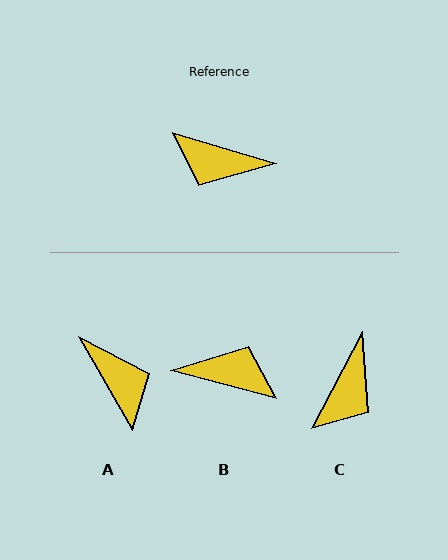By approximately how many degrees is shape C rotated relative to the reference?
Approximately 79 degrees counter-clockwise.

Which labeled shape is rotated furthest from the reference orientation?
B, about 178 degrees away.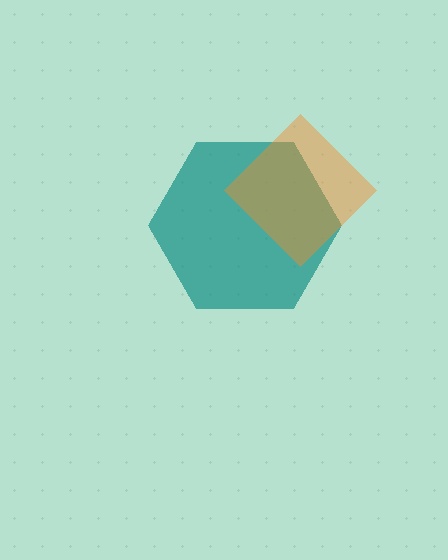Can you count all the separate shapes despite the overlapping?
Yes, there are 2 separate shapes.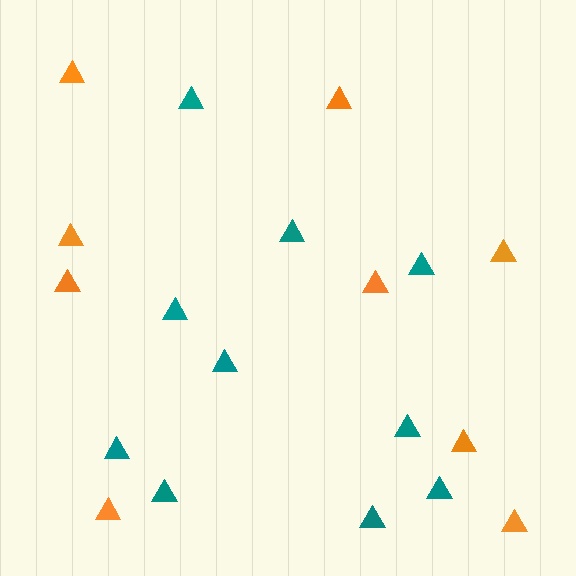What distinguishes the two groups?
There are 2 groups: one group of teal triangles (10) and one group of orange triangles (9).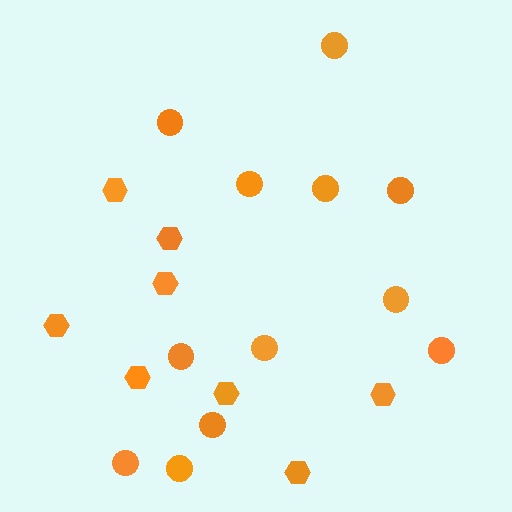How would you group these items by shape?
There are 2 groups: one group of hexagons (8) and one group of circles (12).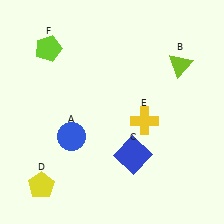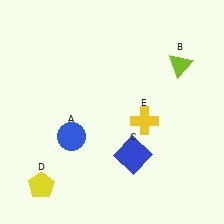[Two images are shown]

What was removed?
The lime pentagon (F) was removed in Image 2.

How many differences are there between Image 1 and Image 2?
There is 1 difference between the two images.